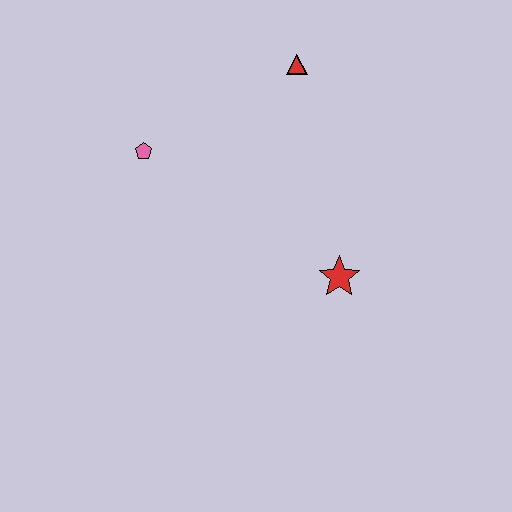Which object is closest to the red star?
The red triangle is closest to the red star.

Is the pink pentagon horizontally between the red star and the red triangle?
No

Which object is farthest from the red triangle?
The red star is farthest from the red triangle.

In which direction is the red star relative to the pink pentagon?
The red star is to the right of the pink pentagon.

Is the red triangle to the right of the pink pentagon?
Yes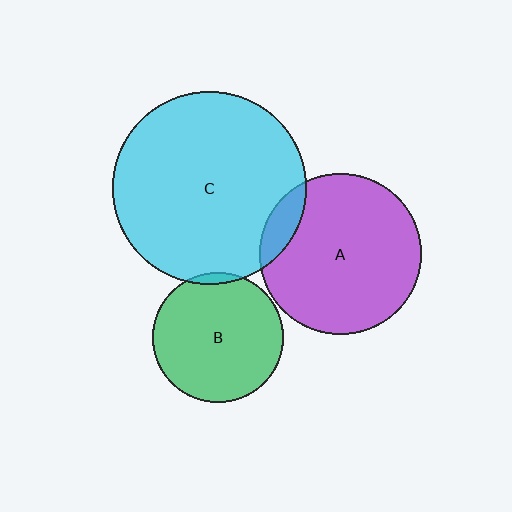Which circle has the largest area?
Circle C (cyan).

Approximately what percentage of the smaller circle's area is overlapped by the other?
Approximately 10%.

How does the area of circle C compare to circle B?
Approximately 2.2 times.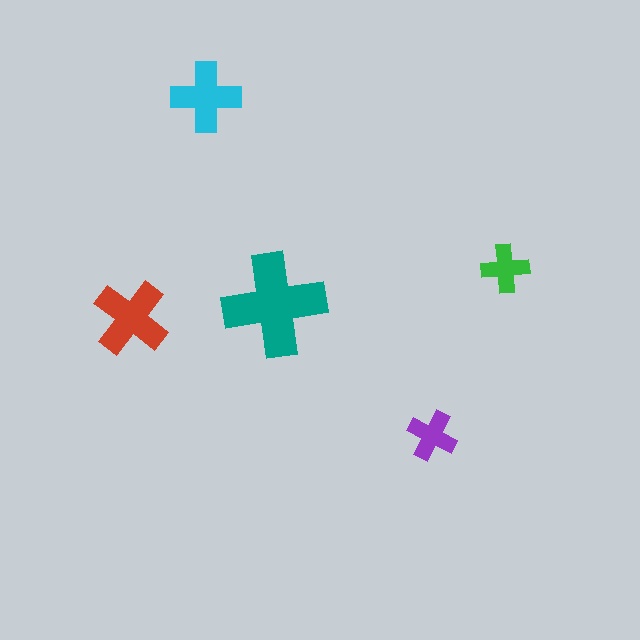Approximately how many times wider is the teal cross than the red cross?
About 1.5 times wider.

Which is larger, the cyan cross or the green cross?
The cyan one.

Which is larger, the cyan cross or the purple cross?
The cyan one.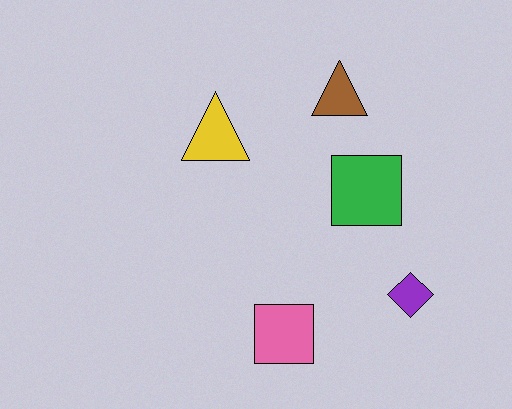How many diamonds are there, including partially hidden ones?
There is 1 diamond.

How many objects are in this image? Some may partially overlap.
There are 5 objects.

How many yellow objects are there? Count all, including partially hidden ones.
There is 1 yellow object.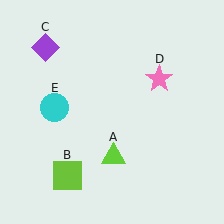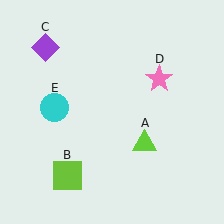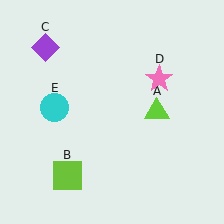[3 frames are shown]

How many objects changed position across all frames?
1 object changed position: lime triangle (object A).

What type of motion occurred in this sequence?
The lime triangle (object A) rotated counterclockwise around the center of the scene.